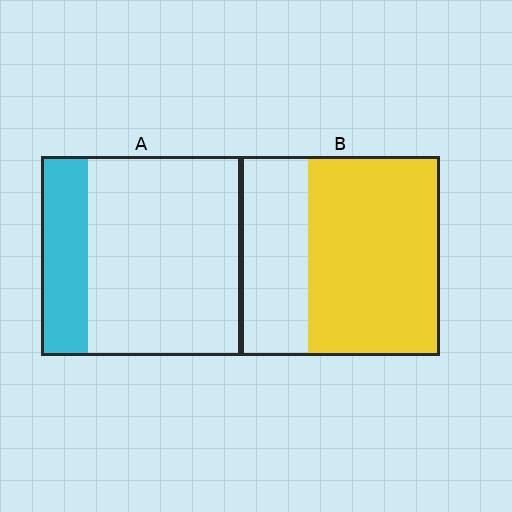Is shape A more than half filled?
No.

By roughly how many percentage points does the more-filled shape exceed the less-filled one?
By roughly 45 percentage points (B over A).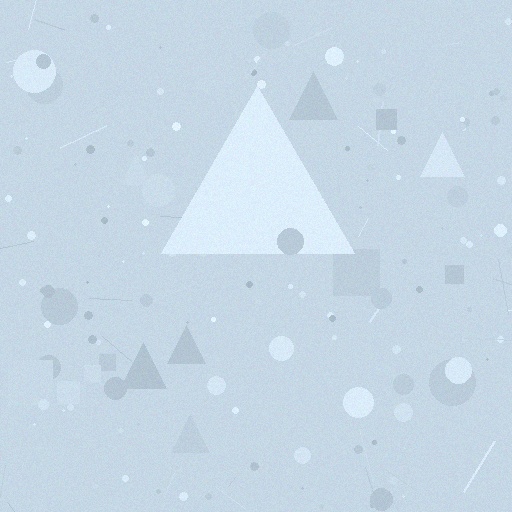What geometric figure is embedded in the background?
A triangle is embedded in the background.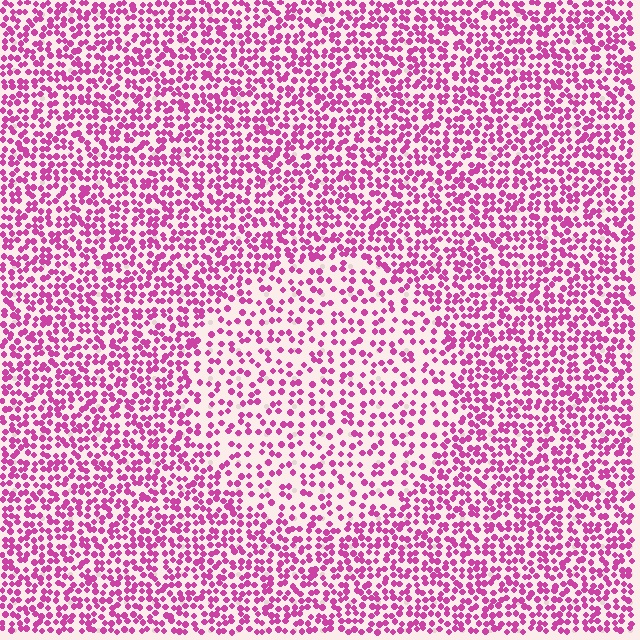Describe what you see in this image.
The image contains small magenta elements arranged at two different densities. A circle-shaped region is visible where the elements are less densely packed than the surrounding area.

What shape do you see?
I see a circle.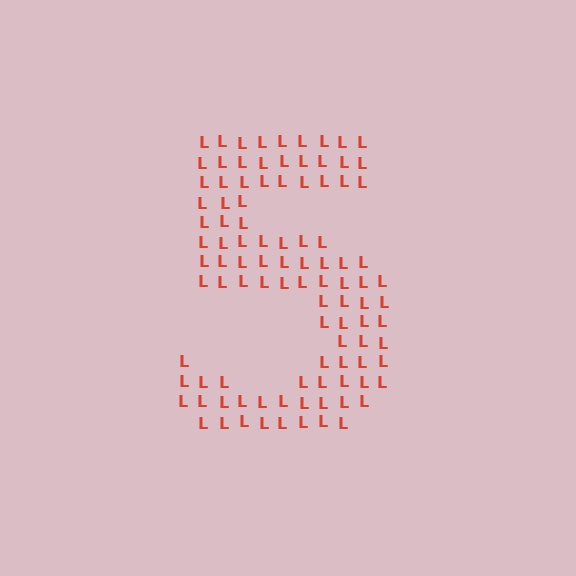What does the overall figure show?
The overall figure shows the digit 5.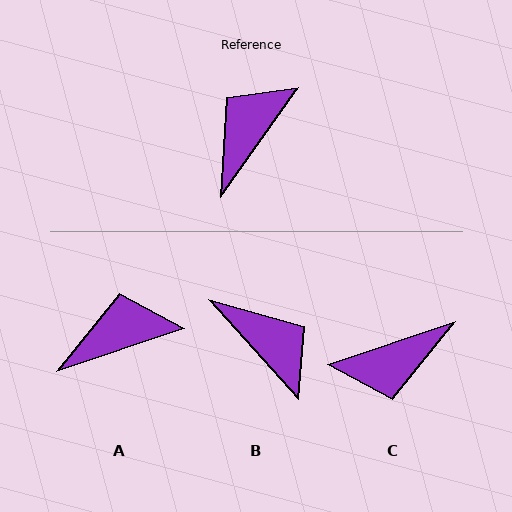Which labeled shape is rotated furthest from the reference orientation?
C, about 145 degrees away.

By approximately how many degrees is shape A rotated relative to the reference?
Approximately 36 degrees clockwise.